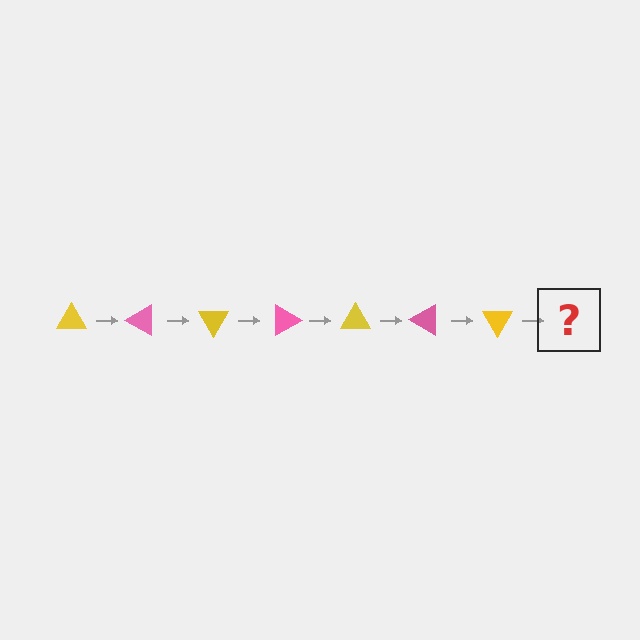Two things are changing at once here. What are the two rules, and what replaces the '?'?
The two rules are that it rotates 30 degrees each step and the color cycles through yellow and pink. The '?' should be a pink triangle, rotated 210 degrees from the start.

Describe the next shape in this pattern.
It should be a pink triangle, rotated 210 degrees from the start.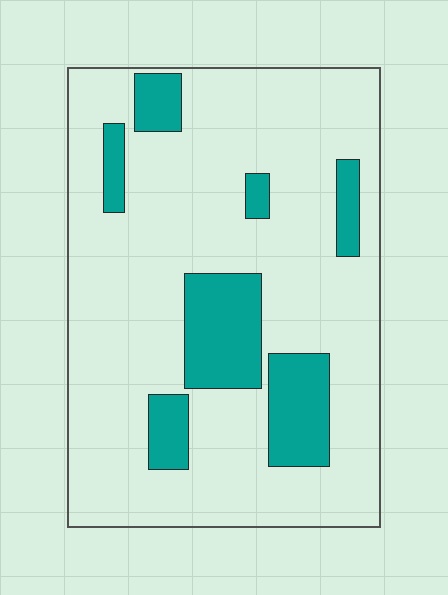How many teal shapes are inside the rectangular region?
7.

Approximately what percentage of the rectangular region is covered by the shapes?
Approximately 20%.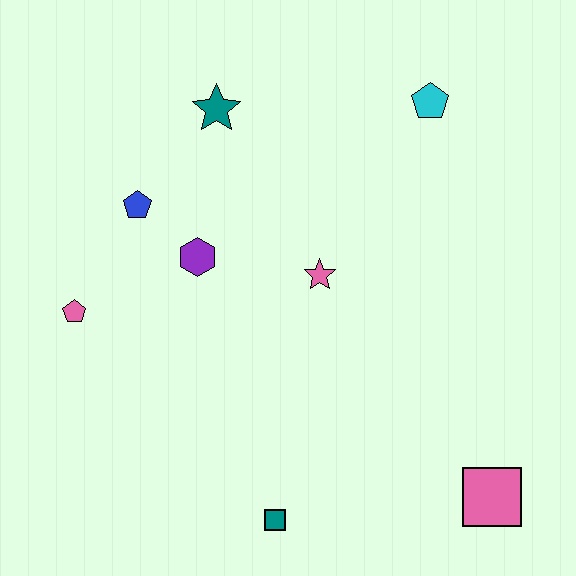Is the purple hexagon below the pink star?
No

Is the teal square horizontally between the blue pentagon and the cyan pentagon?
Yes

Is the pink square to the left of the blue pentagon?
No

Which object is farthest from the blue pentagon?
The pink square is farthest from the blue pentagon.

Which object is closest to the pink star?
The purple hexagon is closest to the pink star.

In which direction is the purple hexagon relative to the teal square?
The purple hexagon is above the teal square.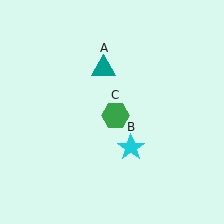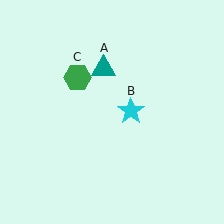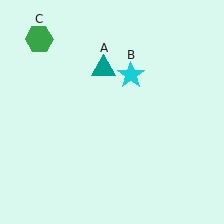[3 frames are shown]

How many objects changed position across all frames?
2 objects changed position: cyan star (object B), green hexagon (object C).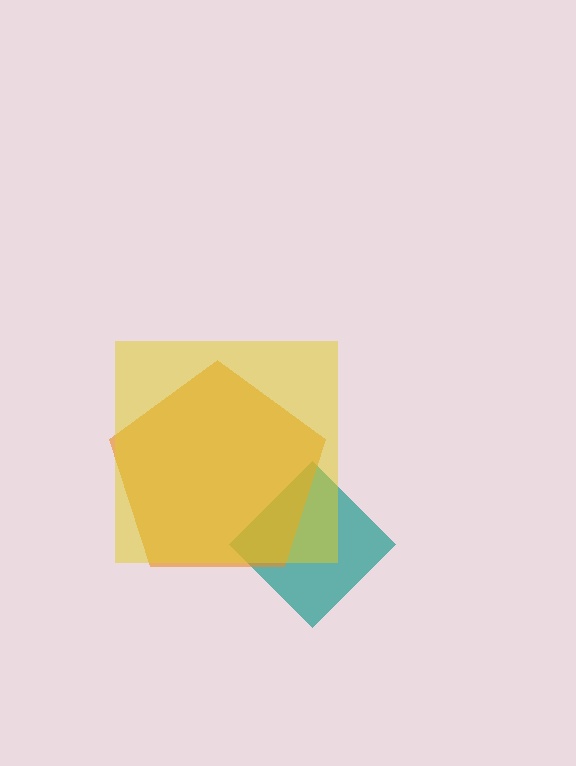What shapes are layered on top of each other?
The layered shapes are: a teal diamond, an orange pentagon, a yellow square.